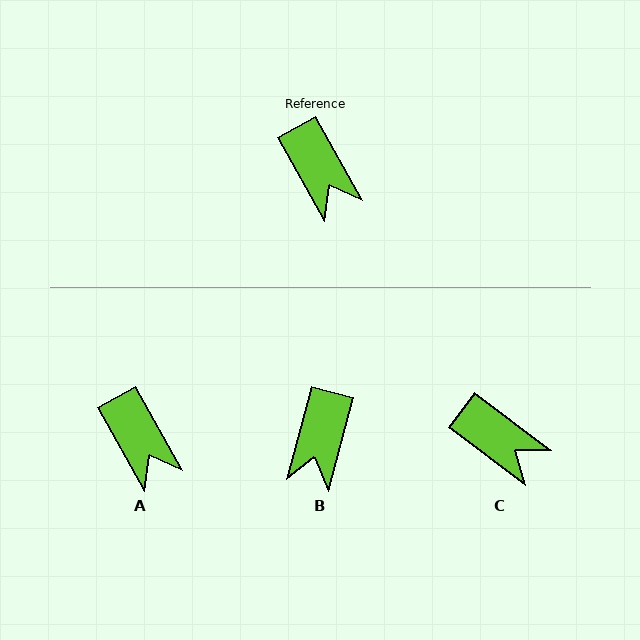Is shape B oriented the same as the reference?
No, it is off by about 44 degrees.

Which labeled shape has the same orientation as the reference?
A.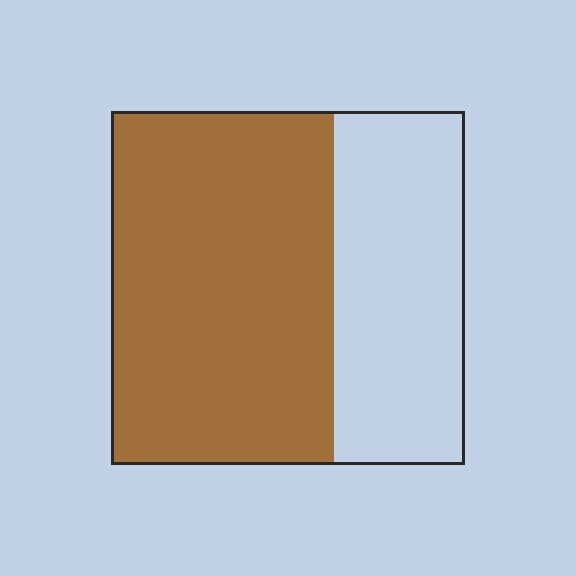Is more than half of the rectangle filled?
Yes.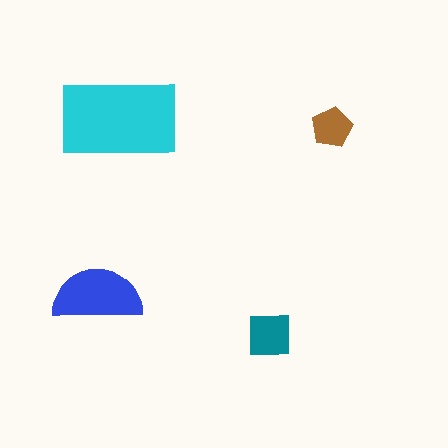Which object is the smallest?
The brown pentagon.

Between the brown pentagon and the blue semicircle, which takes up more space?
The blue semicircle.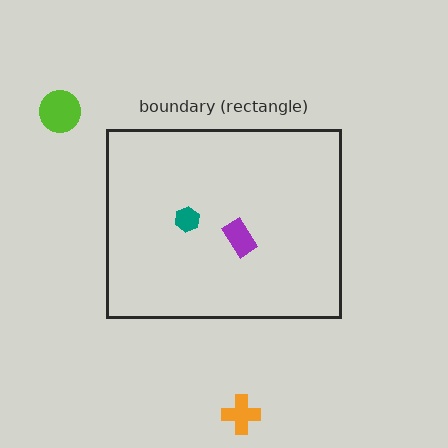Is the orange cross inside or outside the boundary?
Outside.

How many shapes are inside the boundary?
2 inside, 2 outside.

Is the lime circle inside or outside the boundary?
Outside.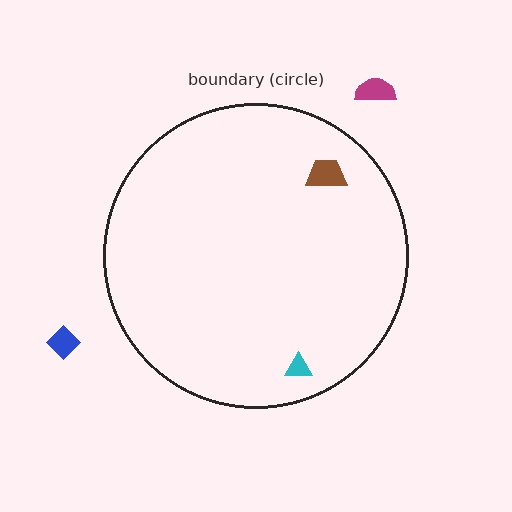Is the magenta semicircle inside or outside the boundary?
Outside.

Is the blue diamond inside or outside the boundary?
Outside.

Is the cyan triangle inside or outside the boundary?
Inside.